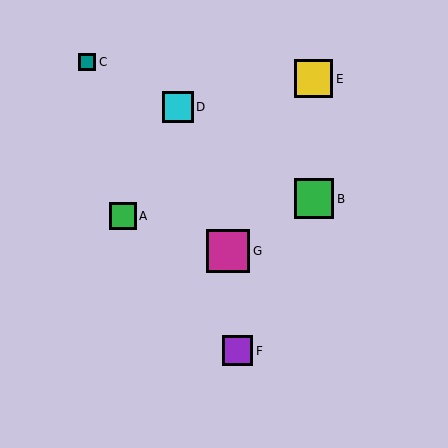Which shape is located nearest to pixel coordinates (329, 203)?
The green square (labeled B) at (314, 199) is nearest to that location.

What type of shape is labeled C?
Shape C is a teal square.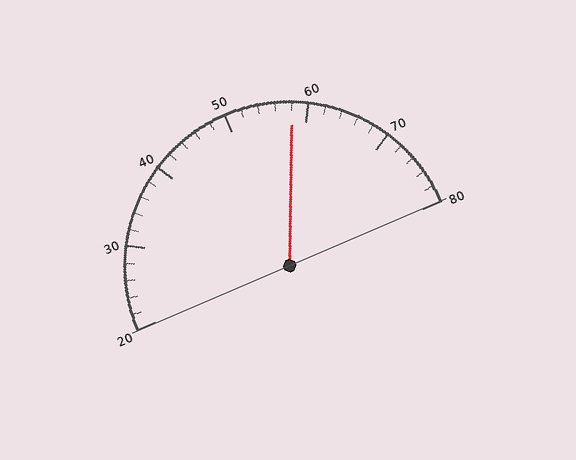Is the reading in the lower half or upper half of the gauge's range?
The reading is in the upper half of the range (20 to 80).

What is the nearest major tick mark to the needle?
The nearest major tick mark is 60.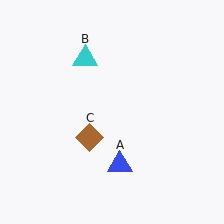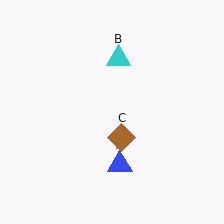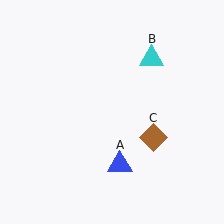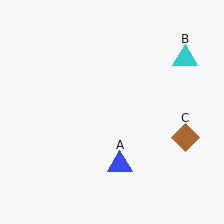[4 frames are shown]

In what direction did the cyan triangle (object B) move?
The cyan triangle (object B) moved right.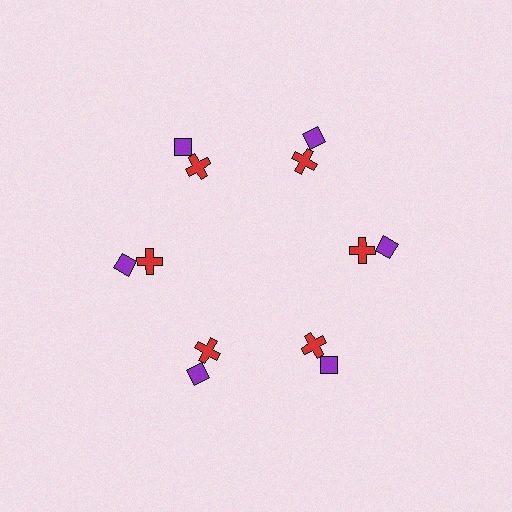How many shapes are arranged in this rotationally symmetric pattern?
There are 12 shapes, arranged in 6 groups of 2.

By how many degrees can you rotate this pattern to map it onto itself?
The pattern maps onto itself every 60 degrees of rotation.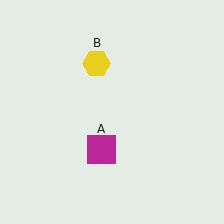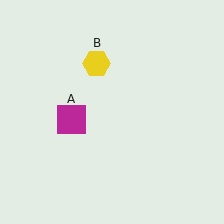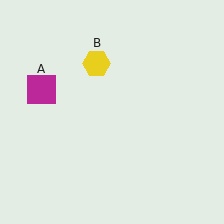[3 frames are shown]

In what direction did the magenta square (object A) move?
The magenta square (object A) moved up and to the left.